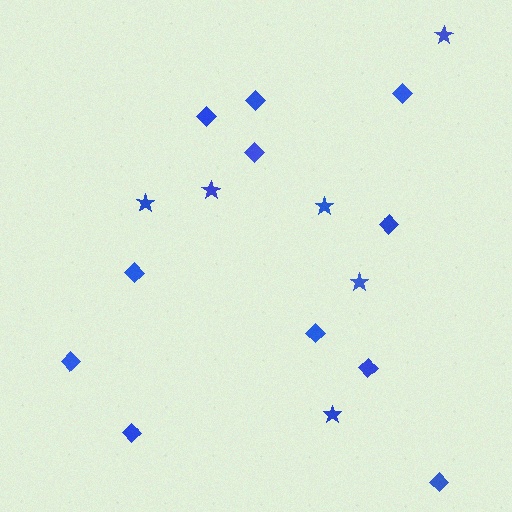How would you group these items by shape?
There are 2 groups: one group of stars (6) and one group of diamonds (11).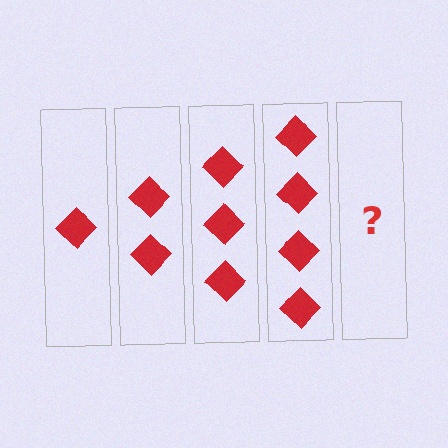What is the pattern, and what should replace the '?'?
The pattern is that each step adds one more diamond. The '?' should be 5 diamonds.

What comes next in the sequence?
The next element should be 5 diamonds.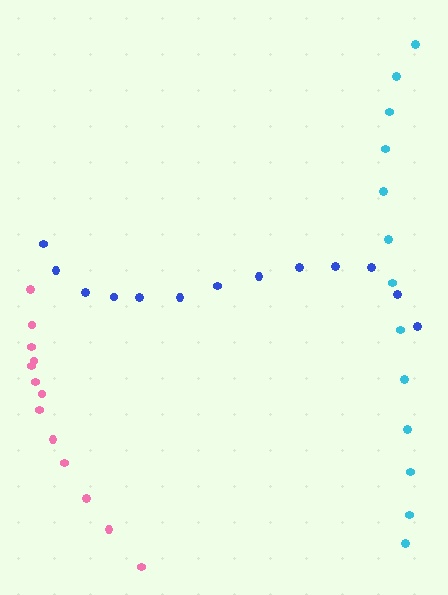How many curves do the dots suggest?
There are 3 distinct paths.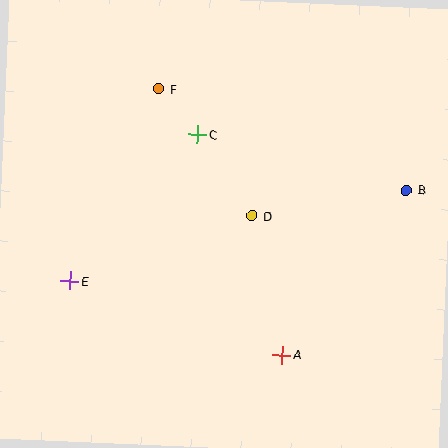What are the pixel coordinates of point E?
Point E is at (70, 281).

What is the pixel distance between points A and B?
The distance between A and B is 206 pixels.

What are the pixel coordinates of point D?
Point D is at (252, 216).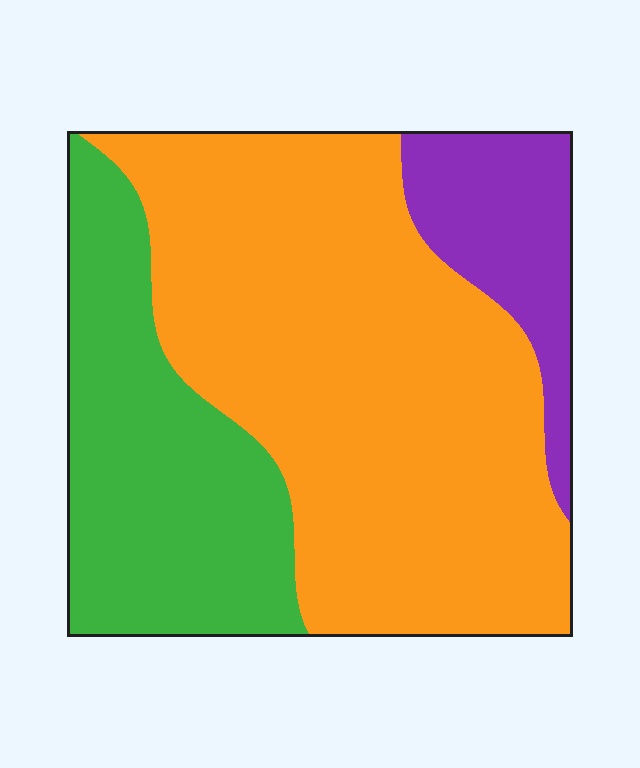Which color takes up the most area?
Orange, at roughly 60%.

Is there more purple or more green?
Green.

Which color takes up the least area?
Purple, at roughly 15%.